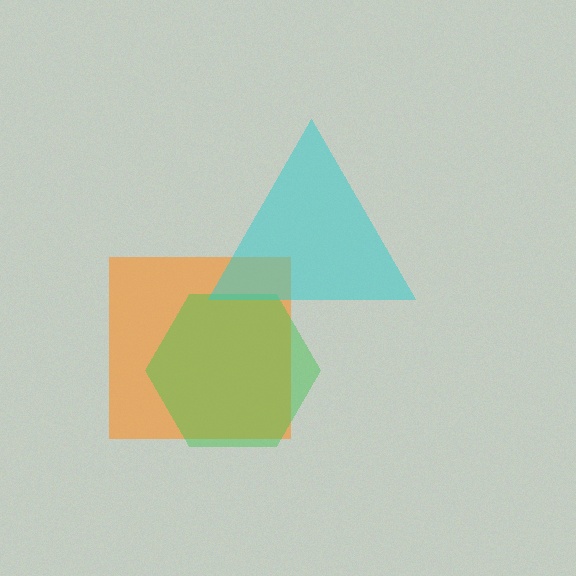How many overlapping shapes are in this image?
There are 3 overlapping shapes in the image.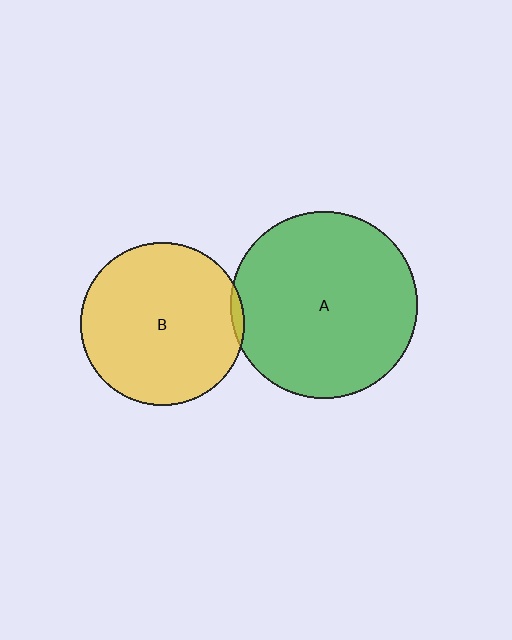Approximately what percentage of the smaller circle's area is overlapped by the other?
Approximately 5%.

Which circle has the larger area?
Circle A (green).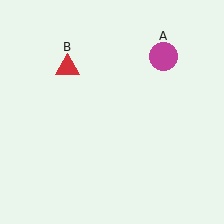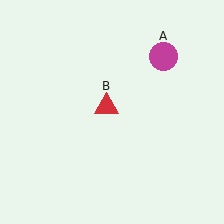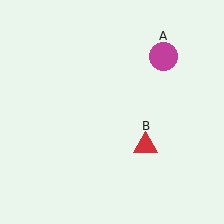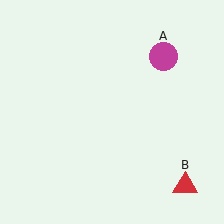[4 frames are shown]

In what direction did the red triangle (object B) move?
The red triangle (object B) moved down and to the right.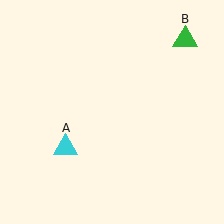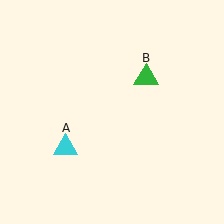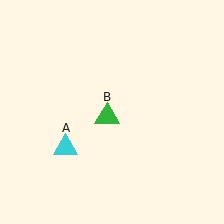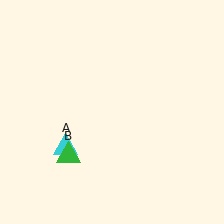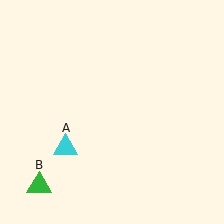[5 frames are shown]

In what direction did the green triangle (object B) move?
The green triangle (object B) moved down and to the left.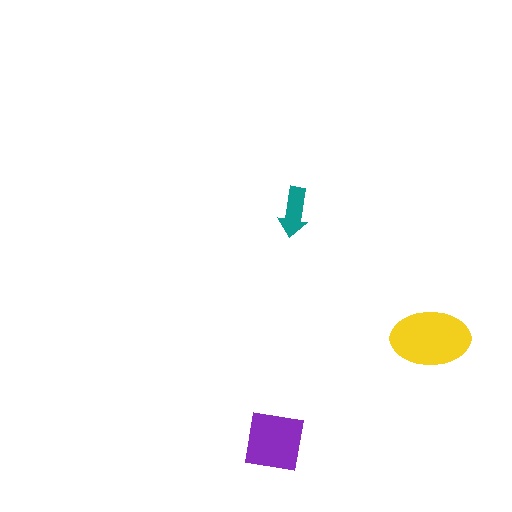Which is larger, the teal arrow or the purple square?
The purple square.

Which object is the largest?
The yellow ellipse.